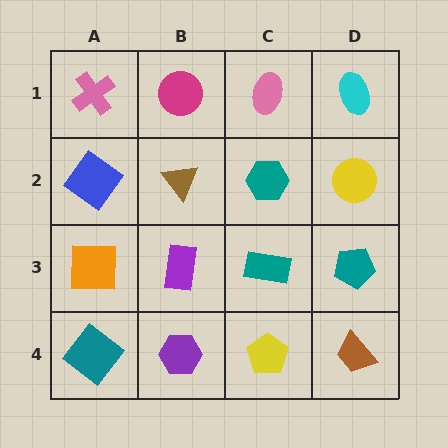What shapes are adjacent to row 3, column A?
A blue diamond (row 2, column A), a teal diamond (row 4, column A), a purple rectangle (row 3, column B).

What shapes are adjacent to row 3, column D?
A yellow circle (row 2, column D), a brown trapezoid (row 4, column D), a teal rectangle (row 3, column C).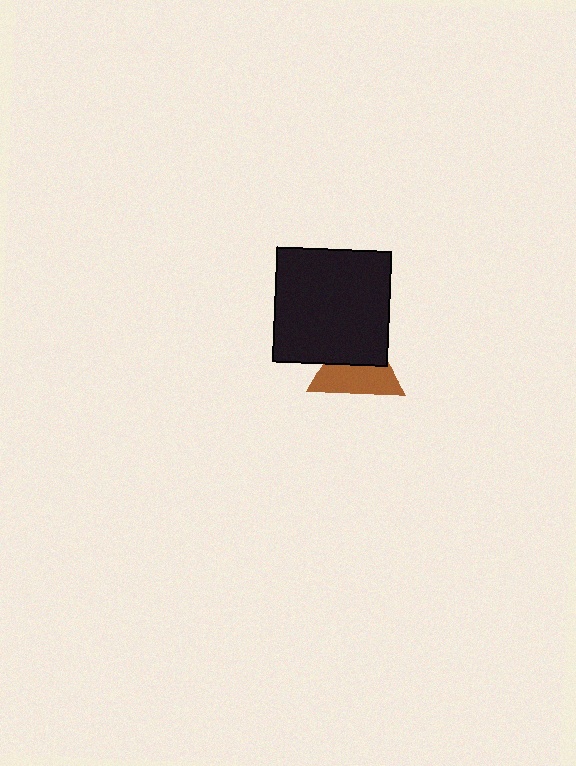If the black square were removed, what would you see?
You would see the complete brown triangle.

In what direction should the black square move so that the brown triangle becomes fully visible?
The black square should move up. That is the shortest direction to clear the overlap and leave the brown triangle fully visible.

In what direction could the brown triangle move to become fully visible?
The brown triangle could move down. That would shift it out from behind the black square entirely.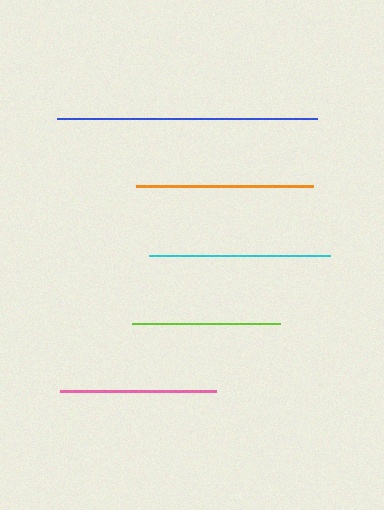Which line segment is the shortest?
The lime line is the shortest at approximately 149 pixels.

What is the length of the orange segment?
The orange segment is approximately 177 pixels long.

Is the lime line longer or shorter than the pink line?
The pink line is longer than the lime line.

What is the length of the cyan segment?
The cyan segment is approximately 181 pixels long.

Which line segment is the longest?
The blue line is the longest at approximately 260 pixels.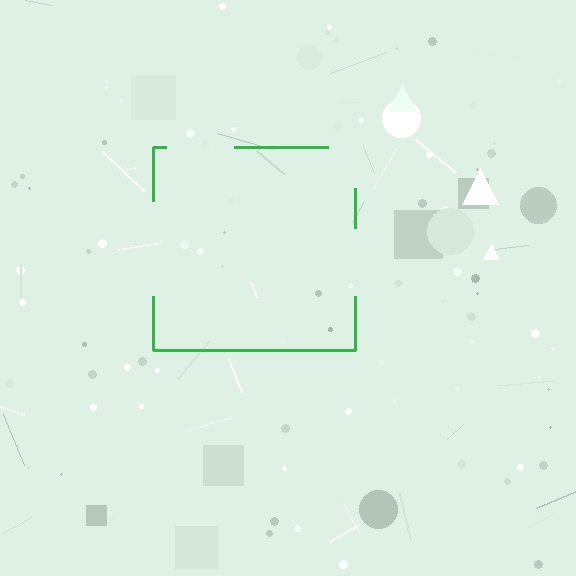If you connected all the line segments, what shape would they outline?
They would outline a square.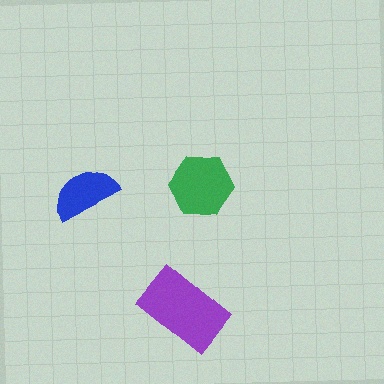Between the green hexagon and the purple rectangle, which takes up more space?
The purple rectangle.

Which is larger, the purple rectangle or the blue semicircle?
The purple rectangle.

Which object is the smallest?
The blue semicircle.